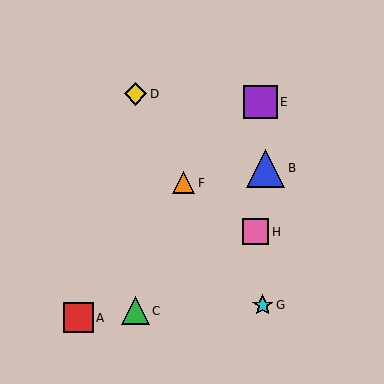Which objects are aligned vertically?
Objects C, D are aligned vertically.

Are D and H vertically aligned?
No, D is at x≈135 and H is at x≈256.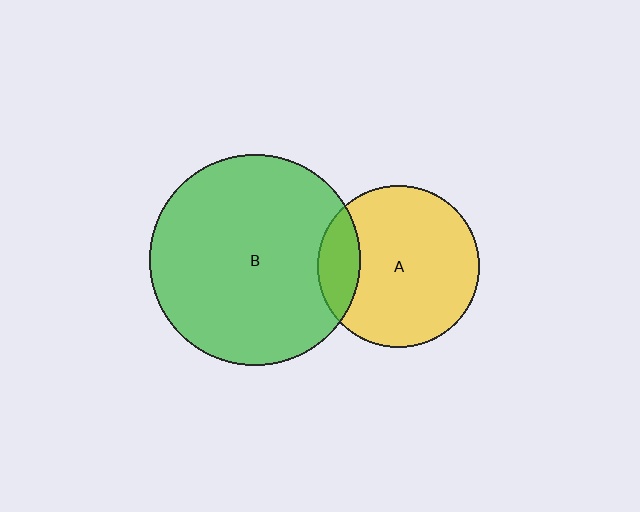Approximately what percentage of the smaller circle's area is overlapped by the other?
Approximately 15%.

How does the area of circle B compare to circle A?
Approximately 1.7 times.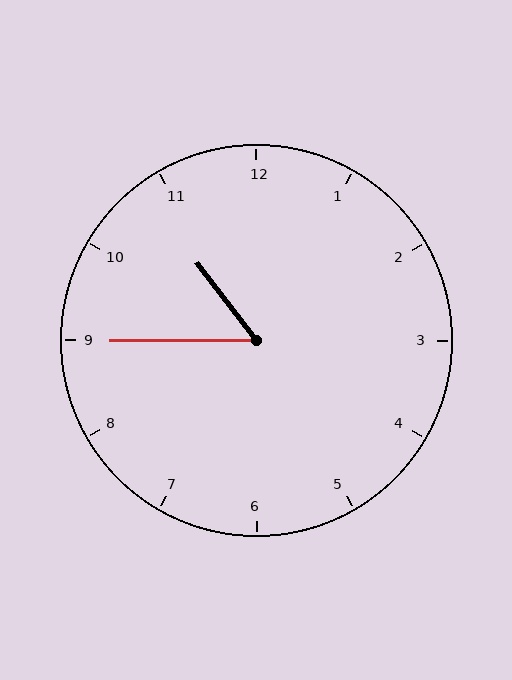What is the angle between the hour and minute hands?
Approximately 52 degrees.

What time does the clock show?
10:45.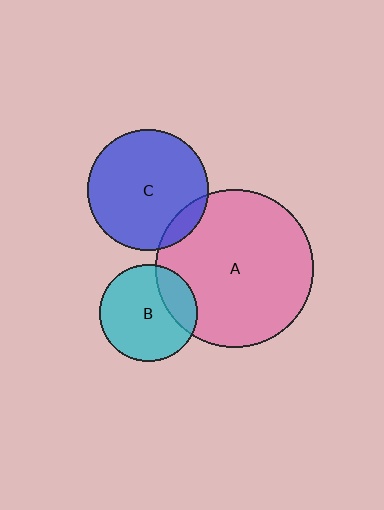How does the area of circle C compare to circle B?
Approximately 1.6 times.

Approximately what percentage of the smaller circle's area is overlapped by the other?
Approximately 20%.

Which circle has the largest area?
Circle A (pink).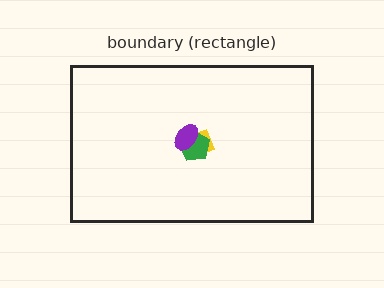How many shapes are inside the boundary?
3 inside, 0 outside.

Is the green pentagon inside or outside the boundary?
Inside.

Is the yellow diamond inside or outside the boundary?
Inside.